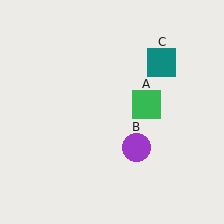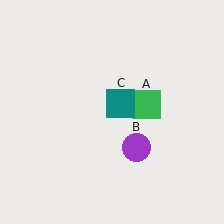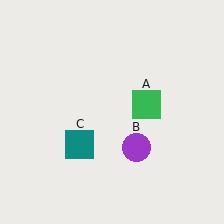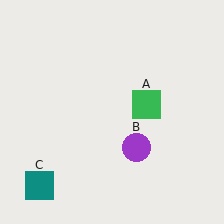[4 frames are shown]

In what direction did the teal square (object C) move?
The teal square (object C) moved down and to the left.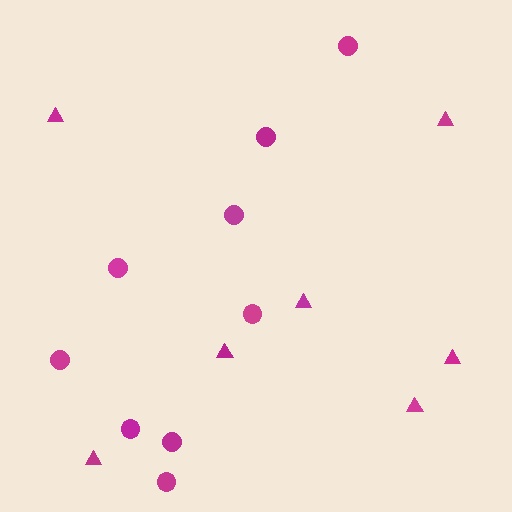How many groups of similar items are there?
There are 2 groups: one group of triangles (7) and one group of circles (9).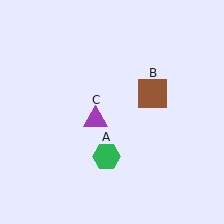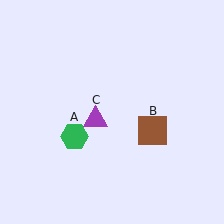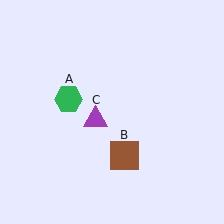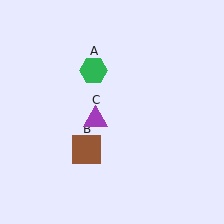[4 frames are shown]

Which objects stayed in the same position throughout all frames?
Purple triangle (object C) remained stationary.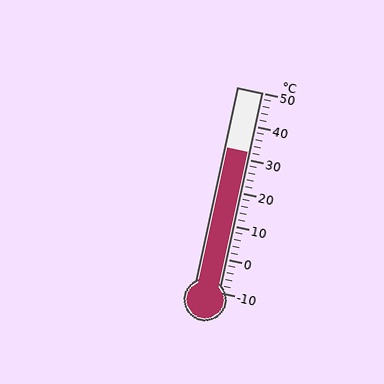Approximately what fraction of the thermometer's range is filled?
The thermometer is filled to approximately 70% of its range.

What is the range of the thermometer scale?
The thermometer scale ranges from -10°C to 50°C.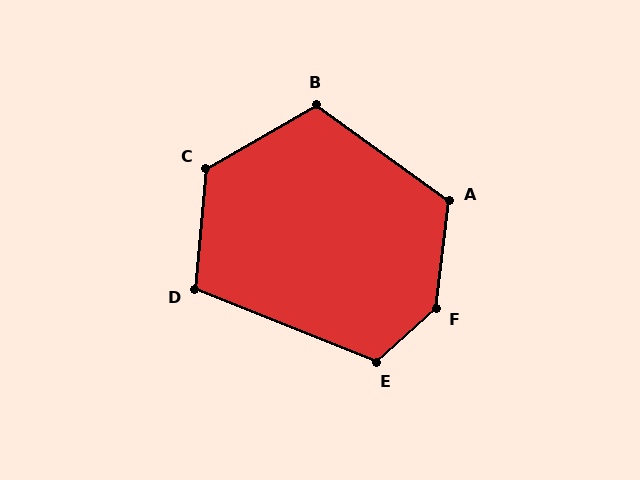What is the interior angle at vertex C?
Approximately 125 degrees (obtuse).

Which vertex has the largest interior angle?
F, at approximately 139 degrees.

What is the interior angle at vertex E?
Approximately 116 degrees (obtuse).